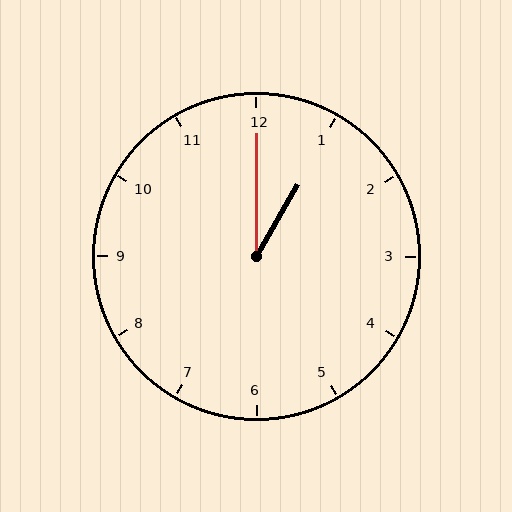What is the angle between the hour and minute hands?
Approximately 30 degrees.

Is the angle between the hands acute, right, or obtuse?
It is acute.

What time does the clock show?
1:00.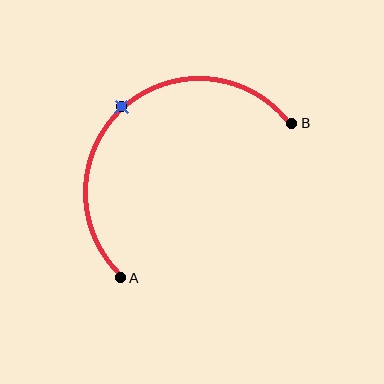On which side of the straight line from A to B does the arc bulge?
The arc bulges above and to the left of the straight line connecting A and B.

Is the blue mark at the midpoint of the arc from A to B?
Yes. The blue mark lies on the arc at equal arc-length from both A and B — it is the arc midpoint.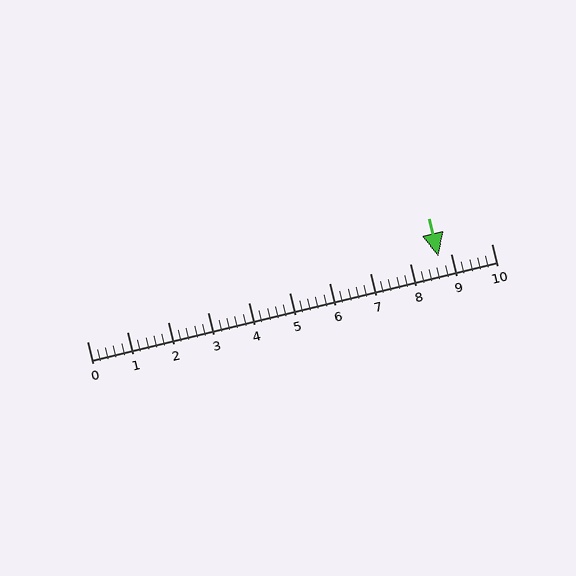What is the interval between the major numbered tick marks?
The major tick marks are spaced 1 units apart.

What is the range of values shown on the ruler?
The ruler shows values from 0 to 10.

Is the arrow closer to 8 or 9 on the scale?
The arrow is closer to 9.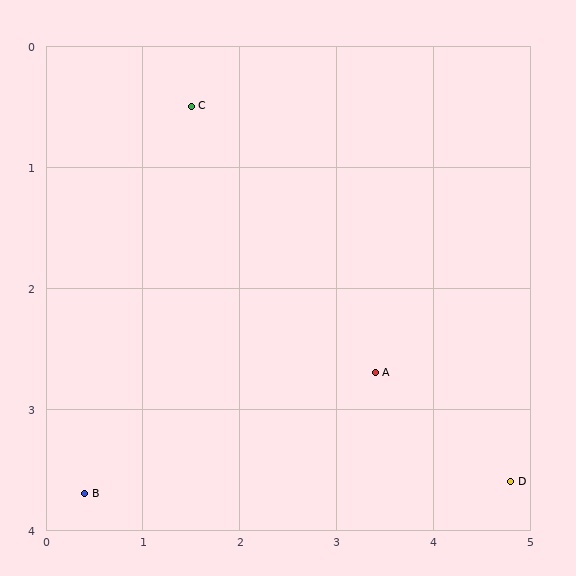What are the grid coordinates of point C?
Point C is at approximately (1.5, 0.5).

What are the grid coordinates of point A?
Point A is at approximately (3.4, 2.7).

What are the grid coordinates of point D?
Point D is at approximately (4.8, 3.6).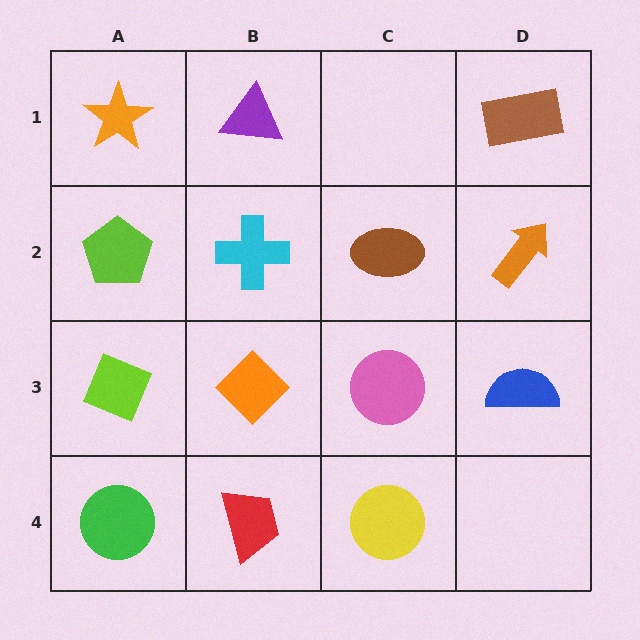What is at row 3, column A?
A lime diamond.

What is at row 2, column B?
A cyan cross.